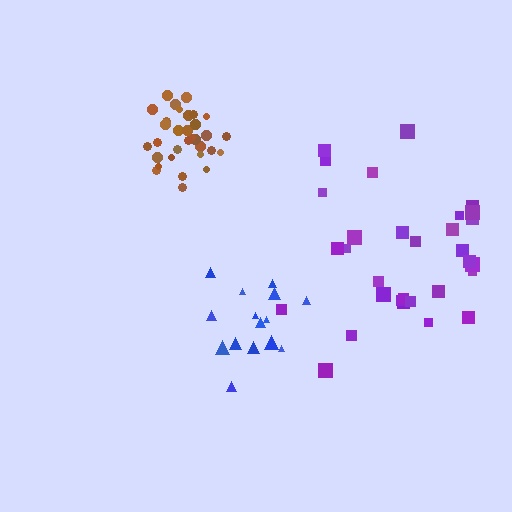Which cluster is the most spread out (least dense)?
Purple.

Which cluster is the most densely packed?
Brown.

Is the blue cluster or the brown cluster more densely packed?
Brown.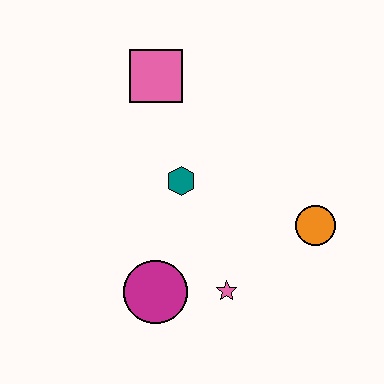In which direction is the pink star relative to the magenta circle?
The pink star is to the right of the magenta circle.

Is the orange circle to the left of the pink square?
No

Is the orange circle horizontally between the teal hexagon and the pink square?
No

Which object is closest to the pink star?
The magenta circle is closest to the pink star.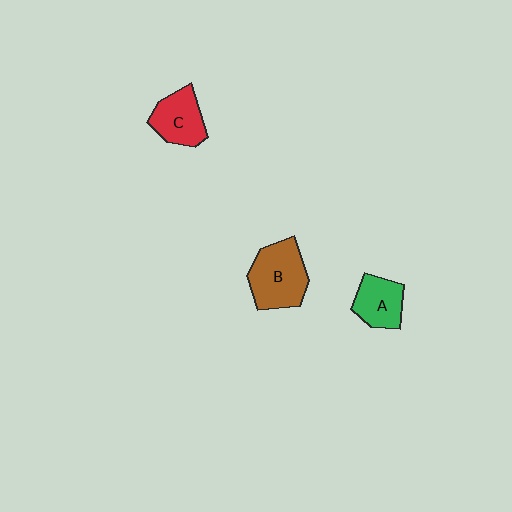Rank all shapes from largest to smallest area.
From largest to smallest: B (brown), C (red), A (green).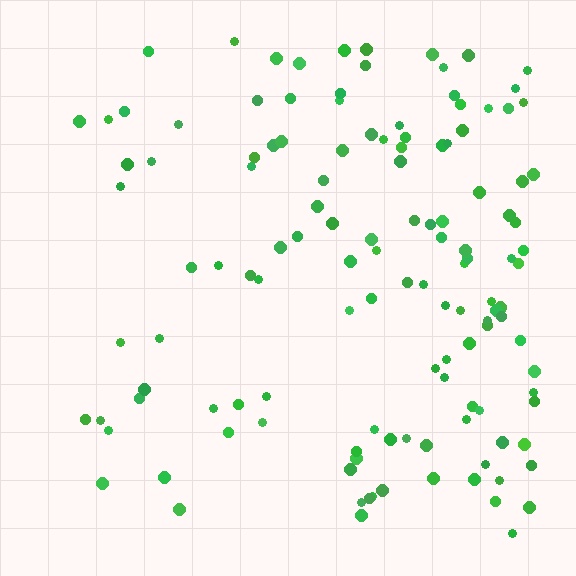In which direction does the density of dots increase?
From left to right, with the right side densest.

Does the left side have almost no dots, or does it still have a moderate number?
Still a moderate number, just noticeably fewer than the right.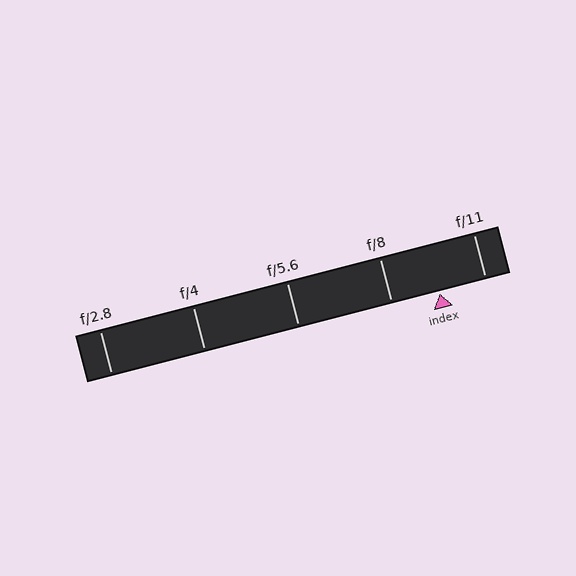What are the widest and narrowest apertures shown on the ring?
The widest aperture shown is f/2.8 and the narrowest is f/11.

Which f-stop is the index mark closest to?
The index mark is closest to f/11.